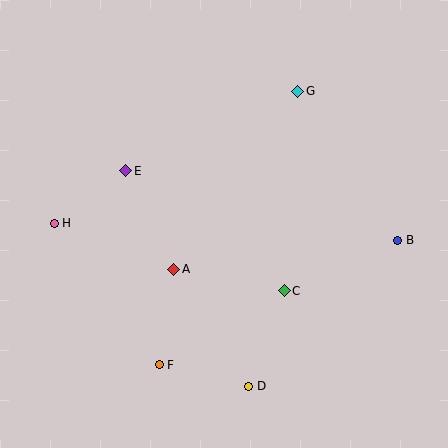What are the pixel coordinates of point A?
Point A is at (174, 269).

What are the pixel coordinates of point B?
Point B is at (398, 240).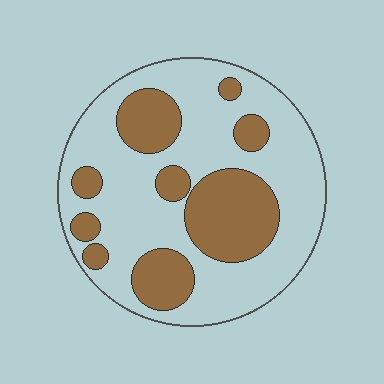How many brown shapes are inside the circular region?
9.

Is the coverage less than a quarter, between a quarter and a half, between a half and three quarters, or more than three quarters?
Between a quarter and a half.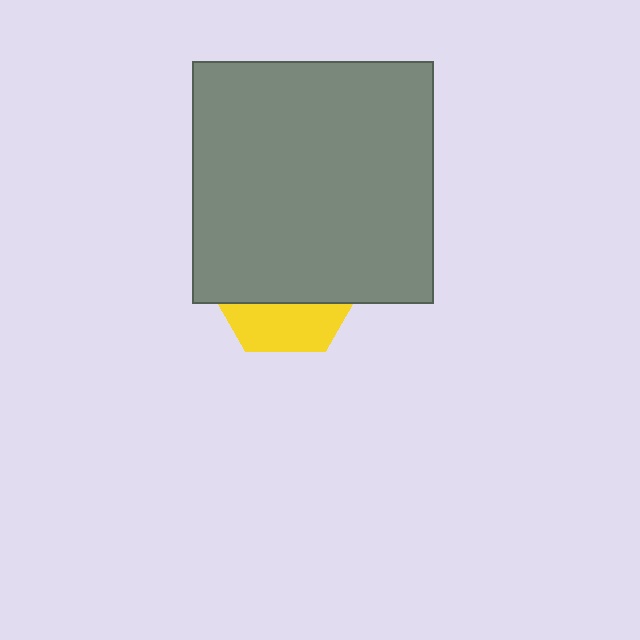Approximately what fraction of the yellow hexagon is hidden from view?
Roughly 68% of the yellow hexagon is hidden behind the gray square.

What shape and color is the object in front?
The object in front is a gray square.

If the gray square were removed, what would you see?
You would see the complete yellow hexagon.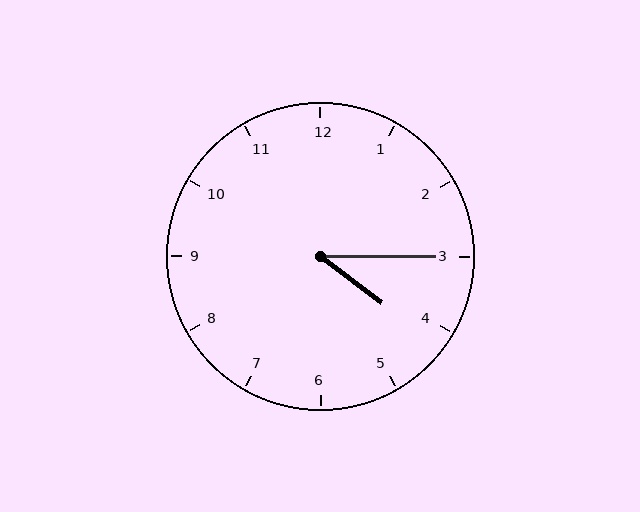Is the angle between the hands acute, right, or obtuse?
It is acute.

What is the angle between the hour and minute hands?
Approximately 38 degrees.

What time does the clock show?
4:15.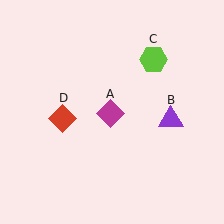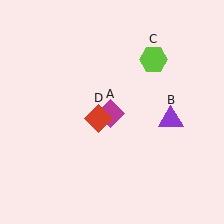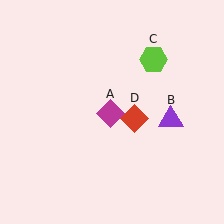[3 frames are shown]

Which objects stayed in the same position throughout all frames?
Magenta diamond (object A) and purple triangle (object B) and lime hexagon (object C) remained stationary.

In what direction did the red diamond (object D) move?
The red diamond (object D) moved right.